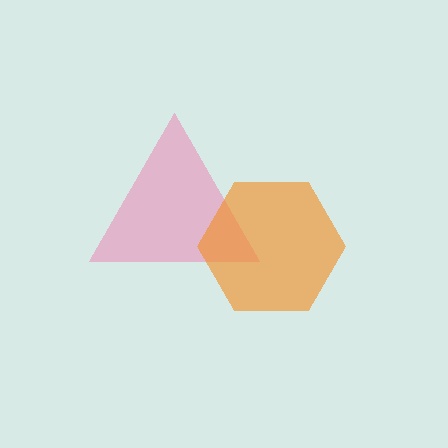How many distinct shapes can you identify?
There are 2 distinct shapes: a pink triangle, an orange hexagon.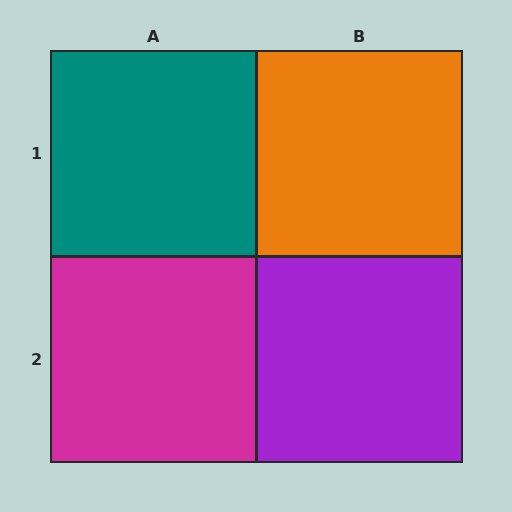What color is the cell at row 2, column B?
Purple.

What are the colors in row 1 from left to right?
Teal, orange.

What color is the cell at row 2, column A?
Magenta.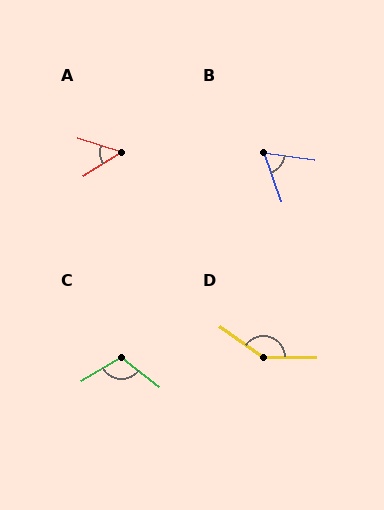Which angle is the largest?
D, at approximately 144 degrees.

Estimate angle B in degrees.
Approximately 63 degrees.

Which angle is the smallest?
A, at approximately 50 degrees.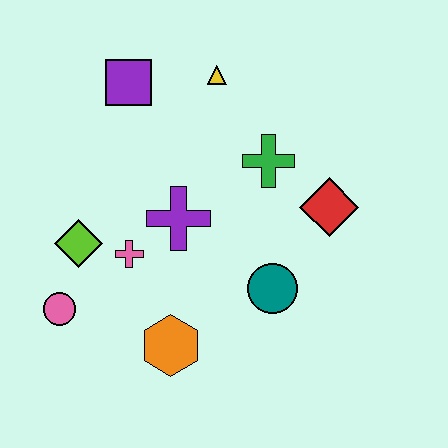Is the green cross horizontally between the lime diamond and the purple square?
No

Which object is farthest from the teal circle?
The purple square is farthest from the teal circle.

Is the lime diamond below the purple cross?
Yes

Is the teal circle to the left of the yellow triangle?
No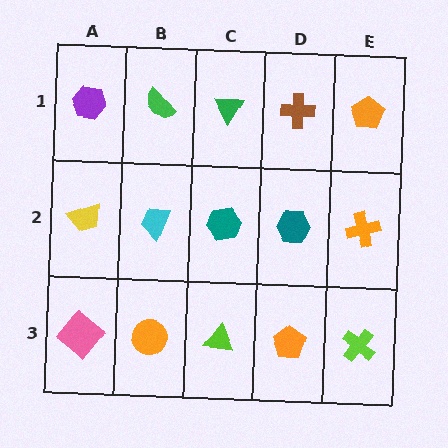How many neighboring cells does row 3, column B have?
3.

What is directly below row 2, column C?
A lime triangle.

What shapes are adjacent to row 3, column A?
A yellow trapezoid (row 2, column A), an orange circle (row 3, column B).